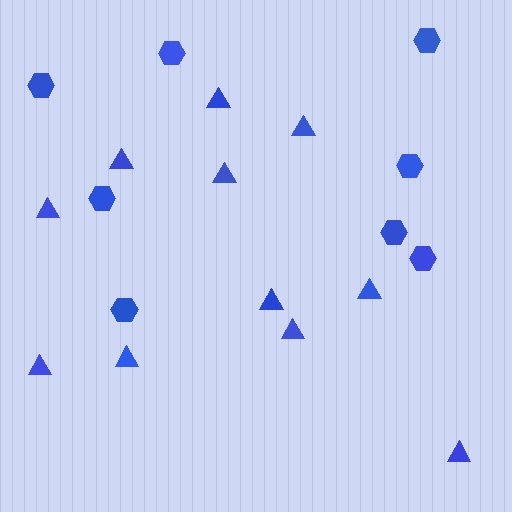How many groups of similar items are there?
There are 2 groups: one group of hexagons (8) and one group of triangles (11).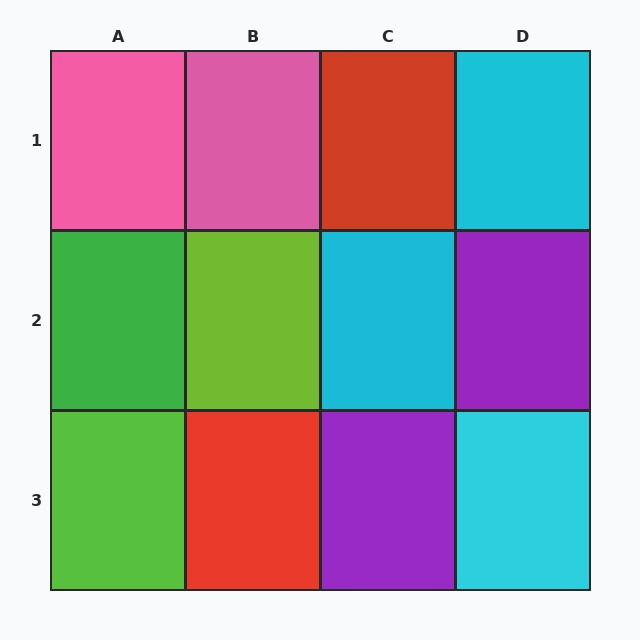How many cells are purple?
2 cells are purple.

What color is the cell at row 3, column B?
Red.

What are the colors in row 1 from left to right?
Pink, pink, red, cyan.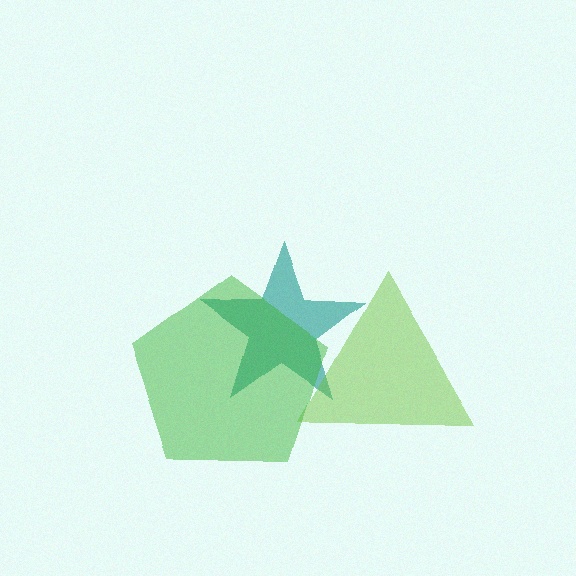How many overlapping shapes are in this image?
There are 3 overlapping shapes in the image.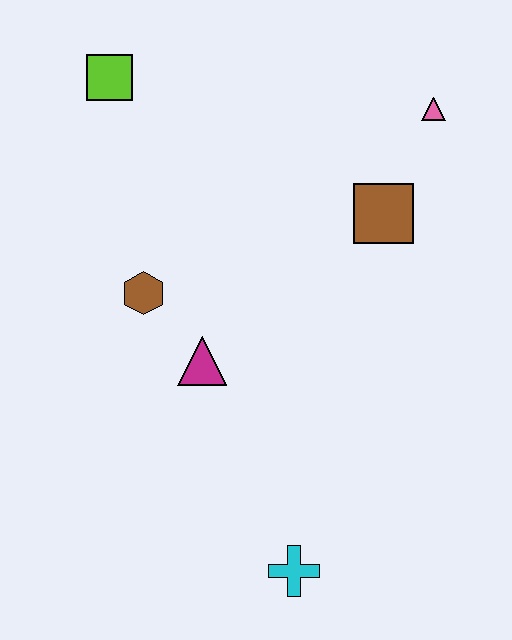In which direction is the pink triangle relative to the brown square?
The pink triangle is above the brown square.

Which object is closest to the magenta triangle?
The brown hexagon is closest to the magenta triangle.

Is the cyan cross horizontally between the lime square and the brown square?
Yes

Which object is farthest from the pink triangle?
The cyan cross is farthest from the pink triangle.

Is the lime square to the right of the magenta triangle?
No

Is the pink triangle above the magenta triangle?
Yes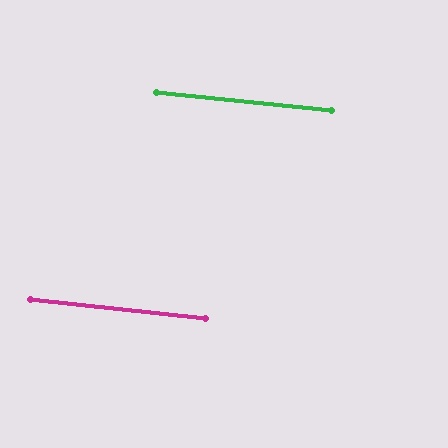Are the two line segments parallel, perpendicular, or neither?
Parallel — their directions differ by only 0.3°.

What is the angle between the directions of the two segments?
Approximately 0 degrees.